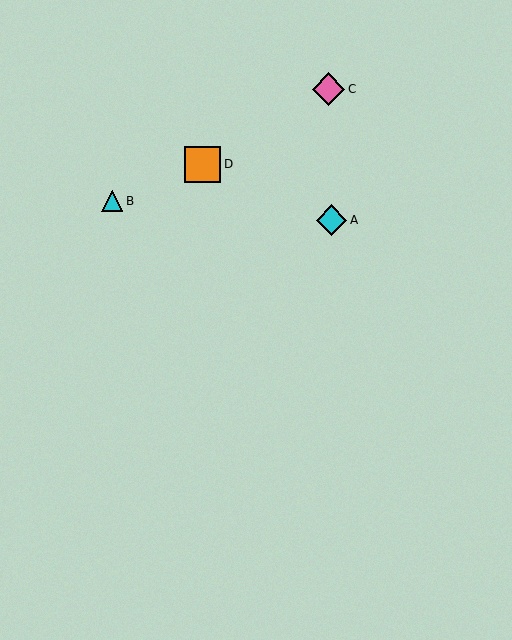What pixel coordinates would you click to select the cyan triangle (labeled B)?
Click at (112, 201) to select the cyan triangle B.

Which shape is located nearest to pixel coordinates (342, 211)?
The cyan diamond (labeled A) at (332, 220) is nearest to that location.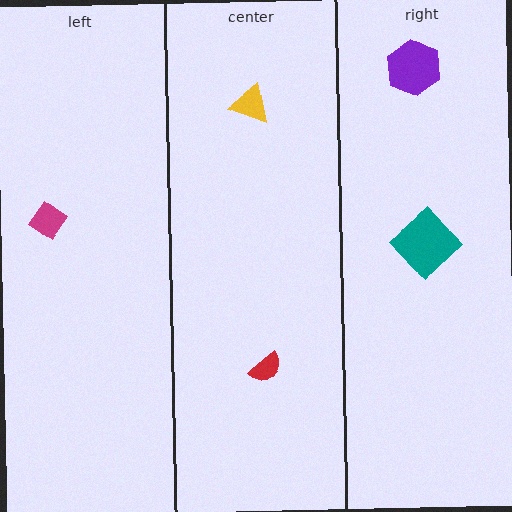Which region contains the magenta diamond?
The left region.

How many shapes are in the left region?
1.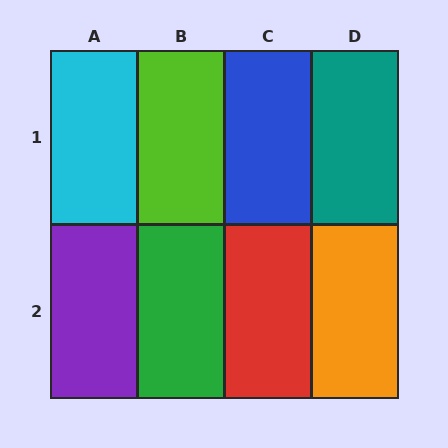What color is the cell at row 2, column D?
Orange.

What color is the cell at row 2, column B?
Green.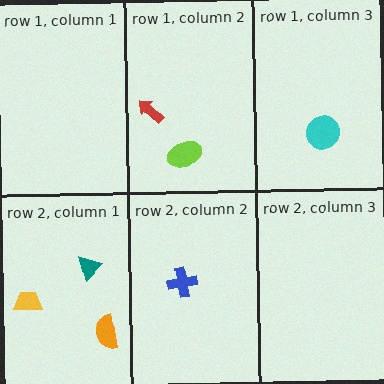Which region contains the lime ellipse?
The row 1, column 2 region.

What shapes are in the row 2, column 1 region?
The orange semicircle, the yellow trapezoid, the teal triangle.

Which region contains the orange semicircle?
The row 2, column 1 region.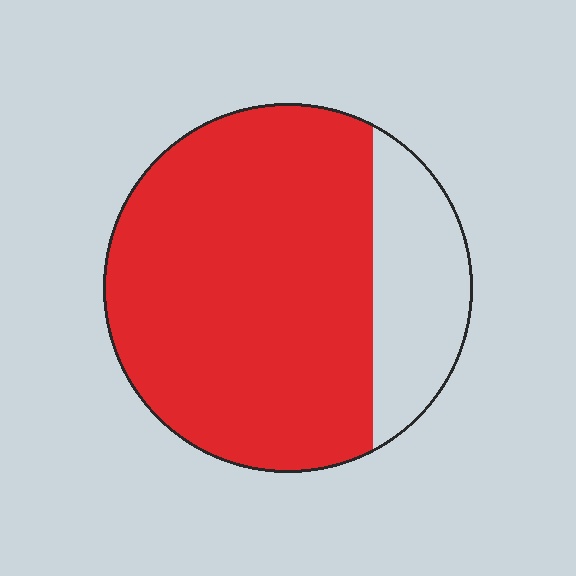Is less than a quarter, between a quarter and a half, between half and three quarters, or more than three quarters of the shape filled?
More than three quarters.